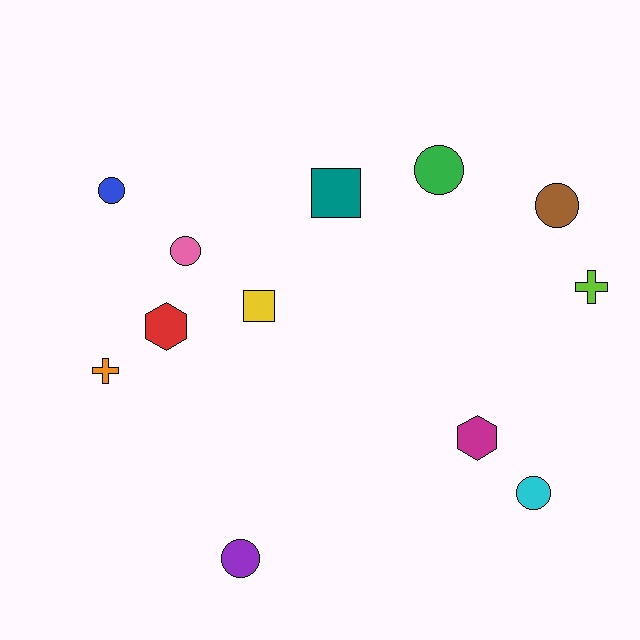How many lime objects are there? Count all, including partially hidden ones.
There is 1 lime object.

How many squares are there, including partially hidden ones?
There are 2 squares.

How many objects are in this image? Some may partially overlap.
There are 12 objects.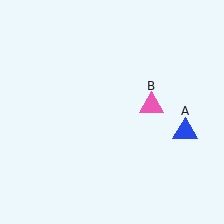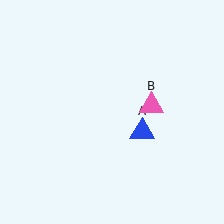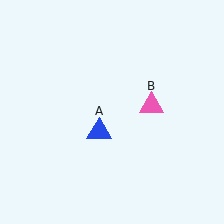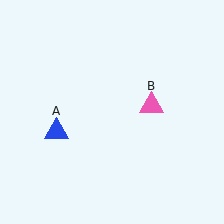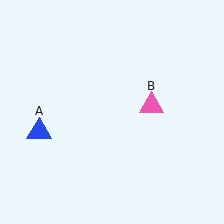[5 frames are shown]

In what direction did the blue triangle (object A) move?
The blue triangle (object A) moved left.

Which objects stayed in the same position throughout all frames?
Pink triangle (object B) remained stationary.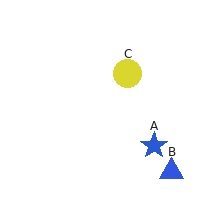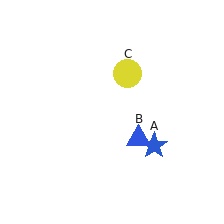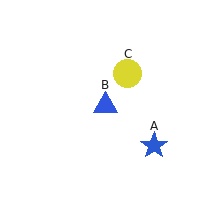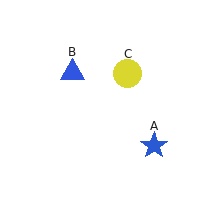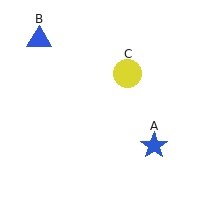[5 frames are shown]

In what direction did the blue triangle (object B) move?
The blue triangle (object B) moved up and to the left.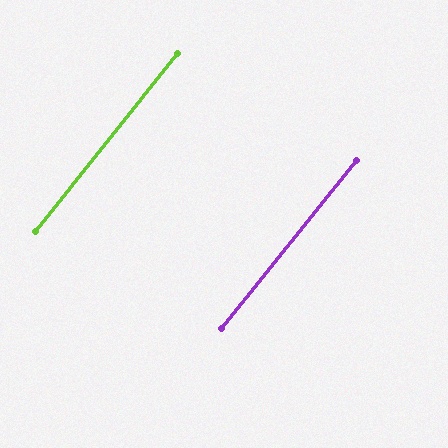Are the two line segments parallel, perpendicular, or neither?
Parallel — their directions differ by only 0.4°.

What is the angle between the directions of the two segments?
Approximately 0 degrees.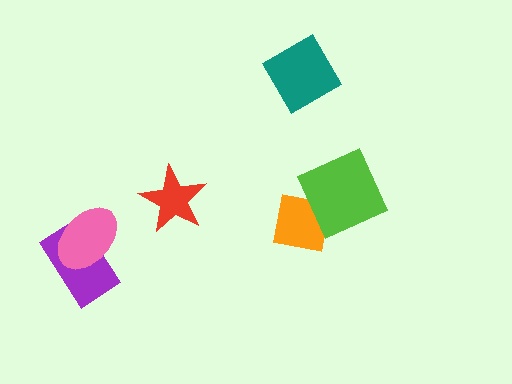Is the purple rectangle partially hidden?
Yes, it is partially covered by another shape.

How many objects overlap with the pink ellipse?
1 object overlaps with the pink ellipse.